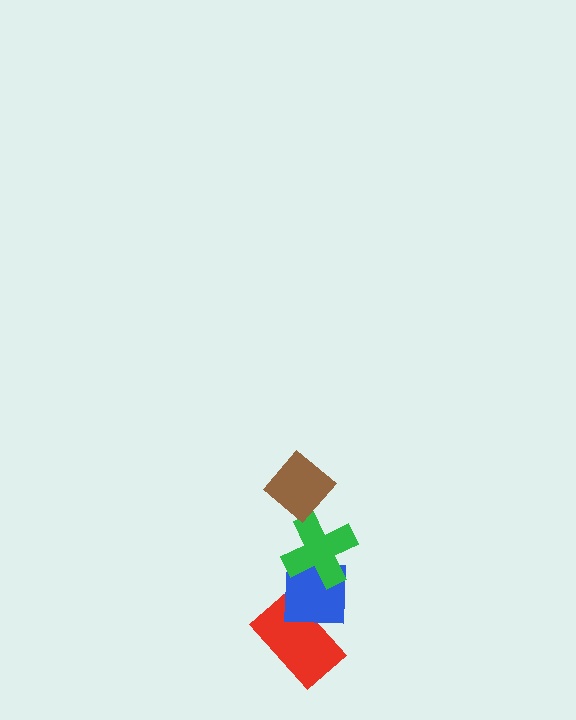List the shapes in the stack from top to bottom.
From top to bottom: the brown diamond, the green cross, the blue square, the red rectangle.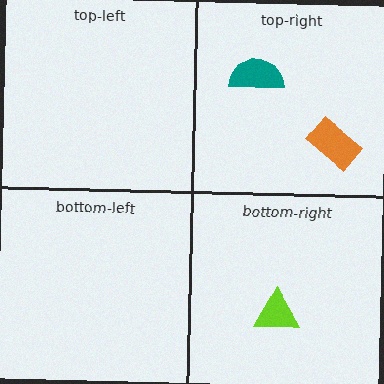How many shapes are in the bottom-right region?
1.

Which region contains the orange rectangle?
The top-right region.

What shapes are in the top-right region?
The teal semicircle, the orange rectangle.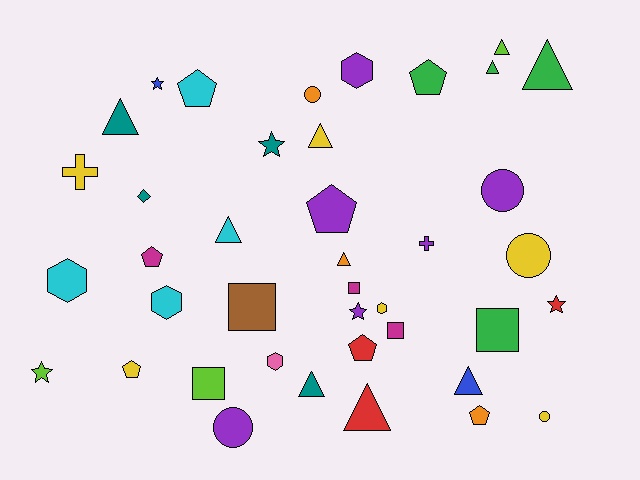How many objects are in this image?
There are 40 objects.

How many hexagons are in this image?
There are 5 hexagons.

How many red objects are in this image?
There are 3 red objects.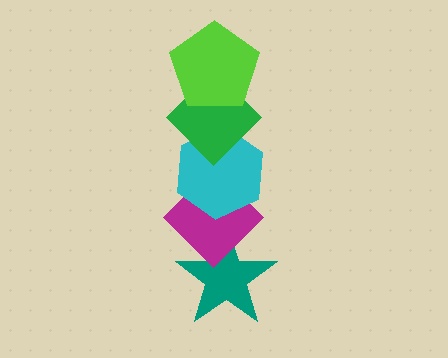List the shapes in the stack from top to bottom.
From top to bottom: the lime pentagon, the green diamond, the cyan hexagon, the magenta diamond, the teal star.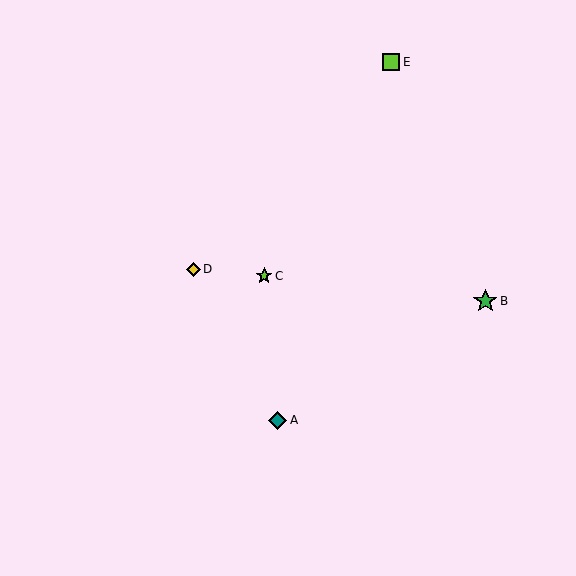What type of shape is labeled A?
Shape A is a teal diamond.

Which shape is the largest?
The green star (labeled B) is the largest.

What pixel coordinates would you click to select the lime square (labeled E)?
Click at (391, 62) to select the lime square E.